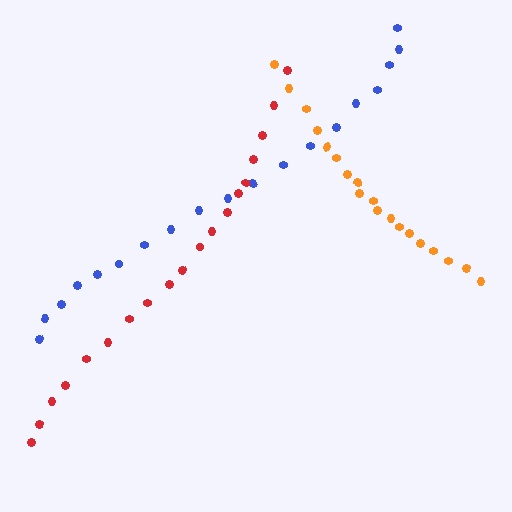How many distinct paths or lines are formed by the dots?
There are 3 distinct paths.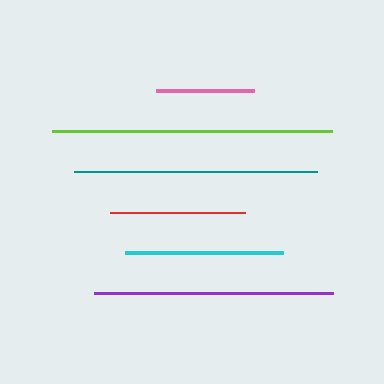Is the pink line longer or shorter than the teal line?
The teal line is longer than the pink line.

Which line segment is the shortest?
The pink line is the shortest at approximately 98 pixels.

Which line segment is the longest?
The lime line is the longest at approximately 279 pixels.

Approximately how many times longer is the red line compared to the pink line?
The red line is approximately 1.4 times the length of the pink line.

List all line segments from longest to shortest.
From longest to shortest: lime, teal, purple, cyan, red, pink.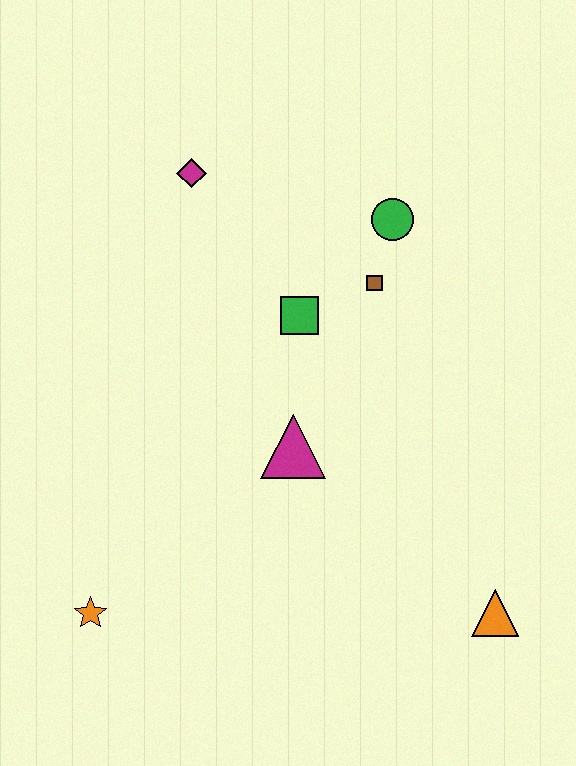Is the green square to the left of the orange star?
No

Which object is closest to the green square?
The brown square is closest to the green square.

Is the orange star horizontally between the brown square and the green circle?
No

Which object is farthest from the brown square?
The orange star is farthest from the brown square.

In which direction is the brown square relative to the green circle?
The brown square is below the green circle.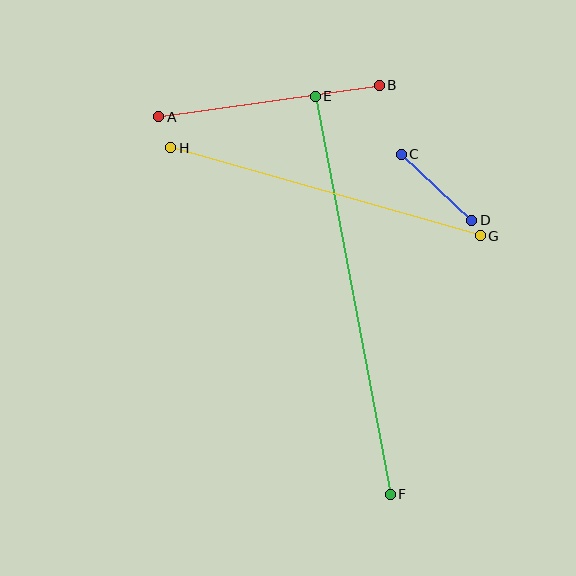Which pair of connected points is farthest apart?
Points E and F are farthest apart.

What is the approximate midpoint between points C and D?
The midpoint is at approximately (437, 187) pixels.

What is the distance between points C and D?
The distance is approximately 97 pixels.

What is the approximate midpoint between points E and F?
The midpoint is at approximately (353, 295) pixels.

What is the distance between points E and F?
The distance is approximately 405 pixels.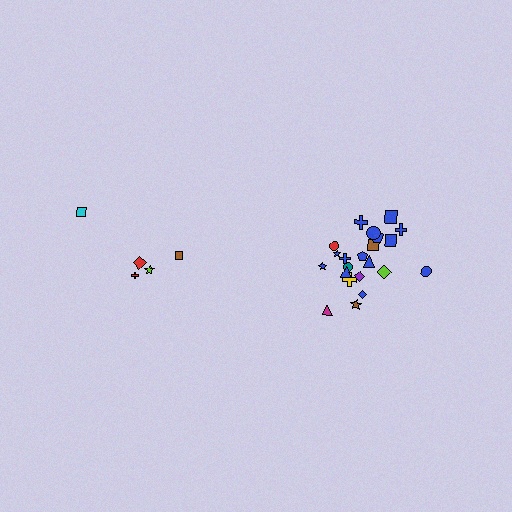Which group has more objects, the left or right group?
The right group.